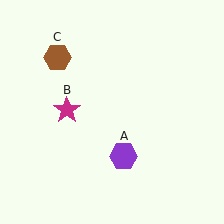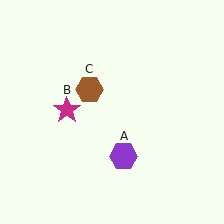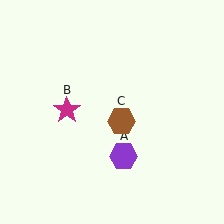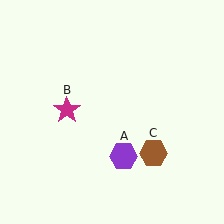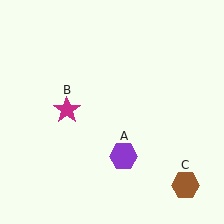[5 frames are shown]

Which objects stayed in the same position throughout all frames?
Purple hexagon (object A) and magenta star (object B) remained stationary.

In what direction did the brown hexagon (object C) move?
The brown hexagon (object C) moved down and to the right.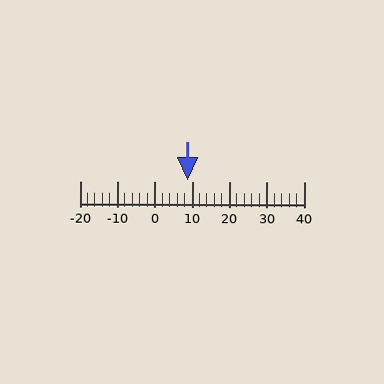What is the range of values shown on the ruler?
The ruler shows values from -20 to 40.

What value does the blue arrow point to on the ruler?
The blue arrow points to approximately 9.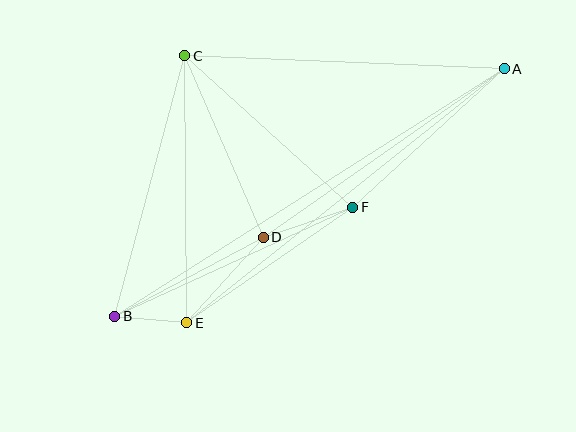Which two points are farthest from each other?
Points A and B are farthest from each other.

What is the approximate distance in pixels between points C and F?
The distance between C and F is approximately 226 pixels.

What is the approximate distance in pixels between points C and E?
The distance between C and E is approximately 267 pixels.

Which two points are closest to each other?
Points B and E are closest to each other.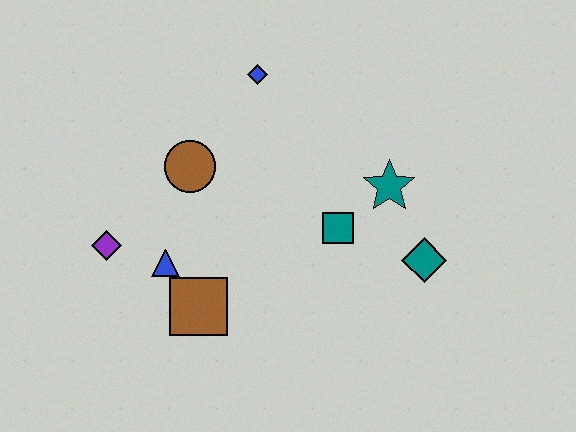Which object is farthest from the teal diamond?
The purple diamond is farthest from the teal diamond.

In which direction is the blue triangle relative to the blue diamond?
The blue triangle is below the blue diamond.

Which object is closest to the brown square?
The blue triangle is closest to the brown square.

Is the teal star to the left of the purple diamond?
No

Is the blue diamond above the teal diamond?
Yes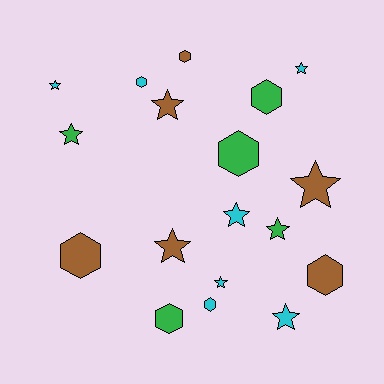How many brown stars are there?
There are 3 brown stars.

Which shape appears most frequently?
Star, with 10 objects.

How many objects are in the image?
There are 18 objects.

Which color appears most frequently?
Cyan, with 7 objects.